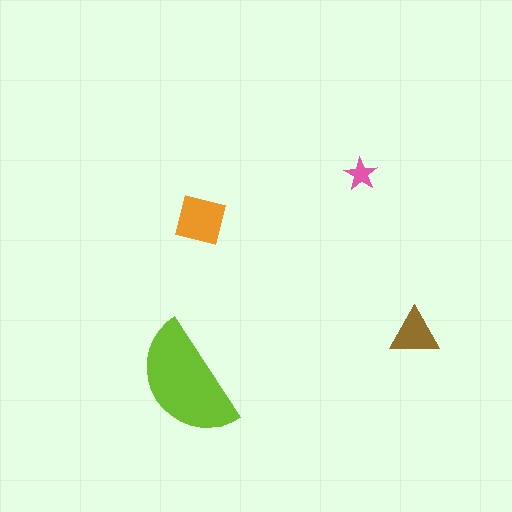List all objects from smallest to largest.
The pink star, the brown triangle, the orange square, the lime semicircle.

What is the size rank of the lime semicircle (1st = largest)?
1st.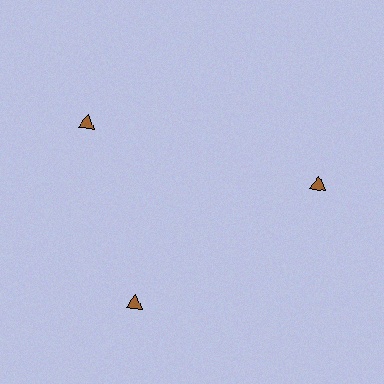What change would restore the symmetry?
The symmetry would be restored by rotating it back into even spacing with its neighbors so that all 3 triangles sit at equal angles and equal distance from the center.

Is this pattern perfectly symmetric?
No. The 3 brown triangles are arranged in a ring, but one element near the 11 o'clock position is rotated out of alignment along the ring, breaking the 3-fold rotational symmetry.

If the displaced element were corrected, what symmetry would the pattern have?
It would have 3-fold rotational symmetry — the pattern would map onto itself every 120 degrees.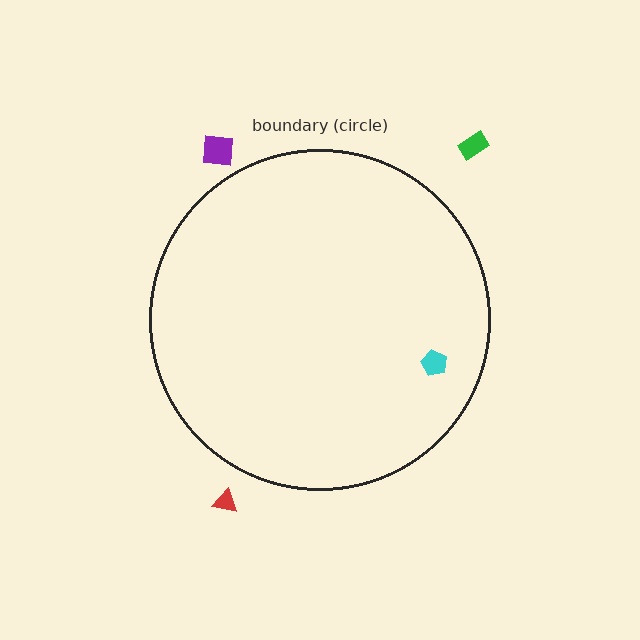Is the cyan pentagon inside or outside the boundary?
Inside.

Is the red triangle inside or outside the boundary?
Outside.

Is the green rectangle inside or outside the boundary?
Outside.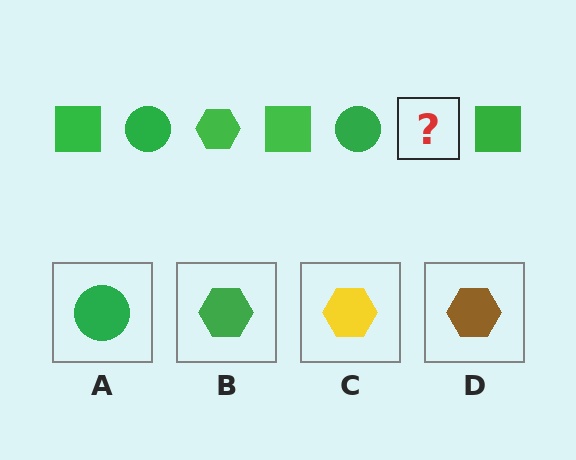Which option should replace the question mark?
Option B.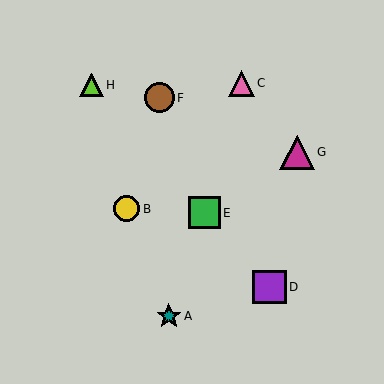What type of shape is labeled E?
Shape E is a green square.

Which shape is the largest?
The magenta triangle (labeled G) is the largest.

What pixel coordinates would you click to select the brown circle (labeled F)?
Click at (159, 98) to select the brown circle F.